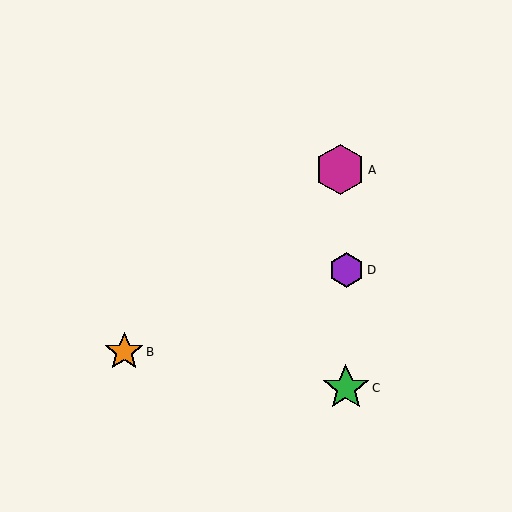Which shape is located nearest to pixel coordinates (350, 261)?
The purple hexagon (labeled D) at (346, 270) is nearest to that location.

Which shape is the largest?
The magenta hexagon (labeled A) is the largest.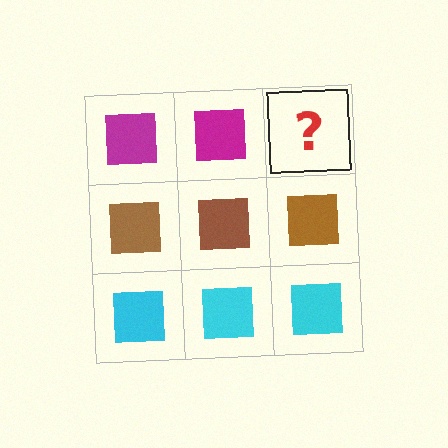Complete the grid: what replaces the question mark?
The question mark should be replaced with a magenta square.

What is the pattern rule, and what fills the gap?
The rule is that each row has a consistent color. The gap should be filled with a magenta square.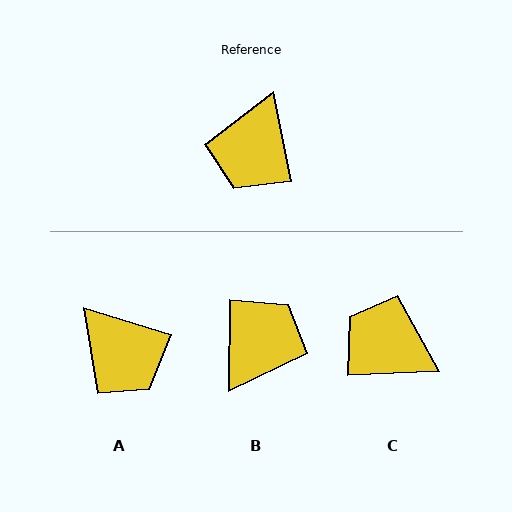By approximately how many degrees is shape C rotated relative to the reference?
Approximately 99 degrees clockwise.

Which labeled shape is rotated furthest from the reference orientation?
B, about 168 degrees away.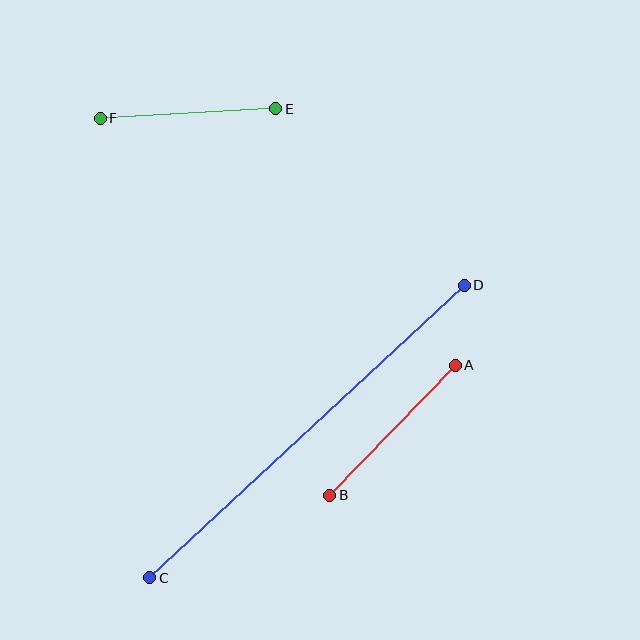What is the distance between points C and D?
The distance is approximately 430 pixels.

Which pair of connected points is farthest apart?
Points C and D are farthest apart.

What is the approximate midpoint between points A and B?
The midpoint is at approximately (393, 430) pixels.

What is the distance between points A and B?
The distance is approximately 181 pixels.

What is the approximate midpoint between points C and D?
The midpoint is at approximately (307, 431) pixels.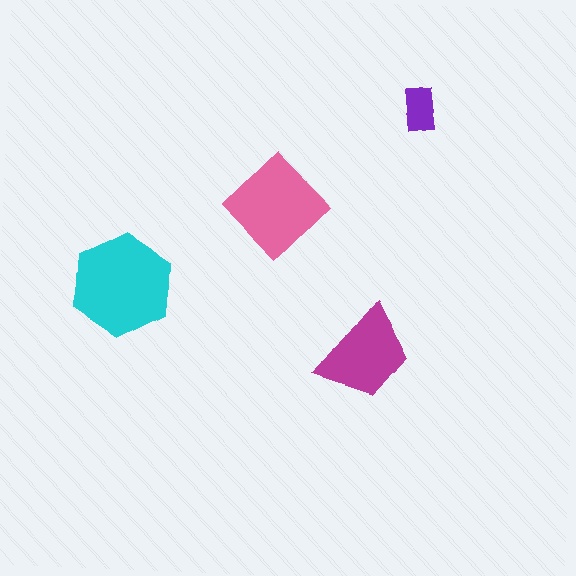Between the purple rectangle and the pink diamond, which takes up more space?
The pink diamond.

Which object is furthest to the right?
The purple rectangle is rightmost.